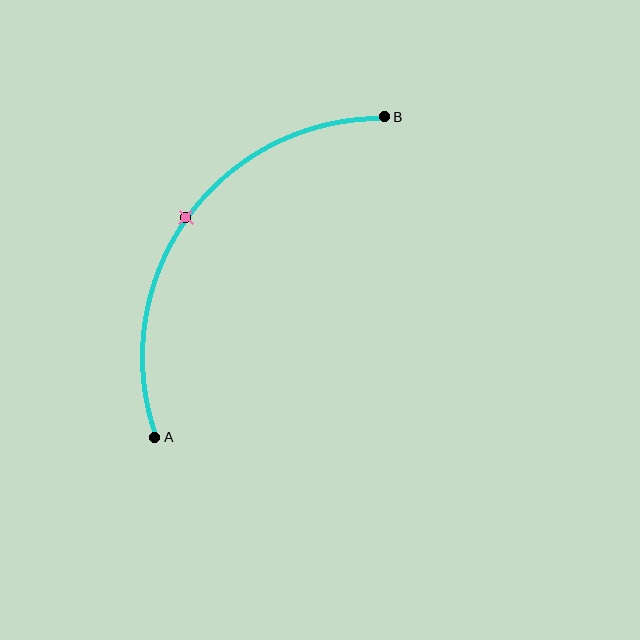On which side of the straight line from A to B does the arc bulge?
The arc bulges above and to the left of the straight line connecting A and B.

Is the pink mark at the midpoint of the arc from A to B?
Yes. The pink mark lies on the arc at equal arc-length from both A and B — it is the arc midpoint.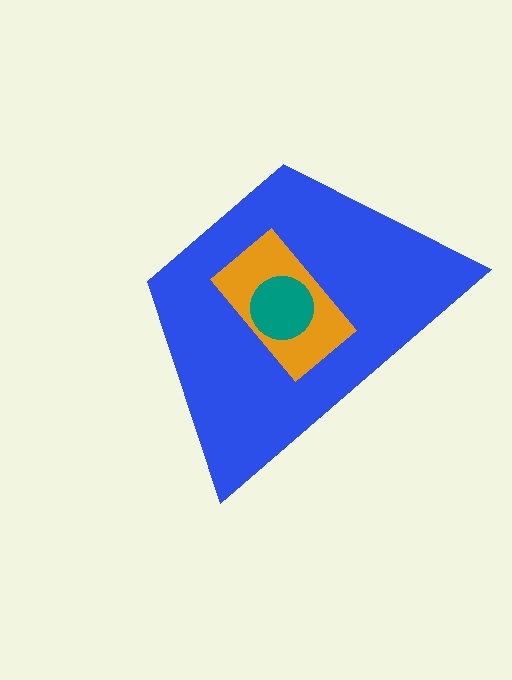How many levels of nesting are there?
3.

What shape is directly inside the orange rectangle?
The teal circle.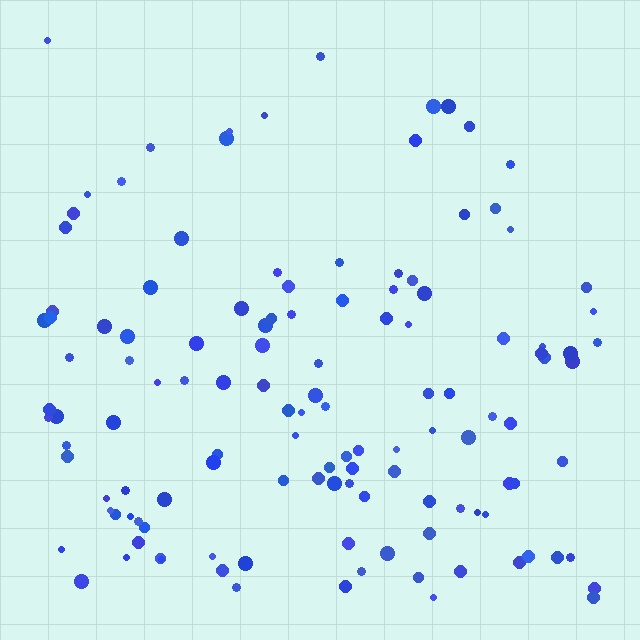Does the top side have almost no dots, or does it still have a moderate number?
Still a moderate number, just noticeably fewer than the bottom.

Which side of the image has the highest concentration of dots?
The bottom.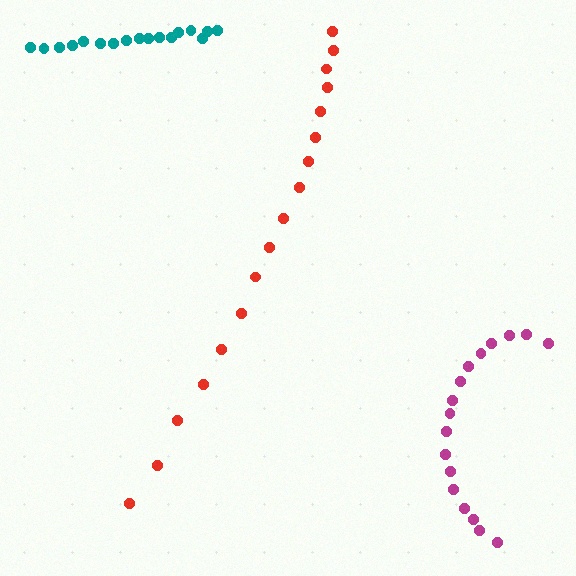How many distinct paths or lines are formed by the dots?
There are 3 distinct paths.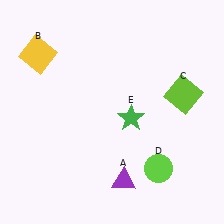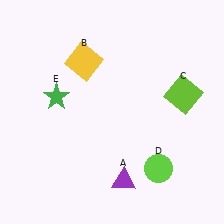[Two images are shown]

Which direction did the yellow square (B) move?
The yellow square (B) moved right.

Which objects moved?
The objects that moved are: the yellow square (B), the green star (E).